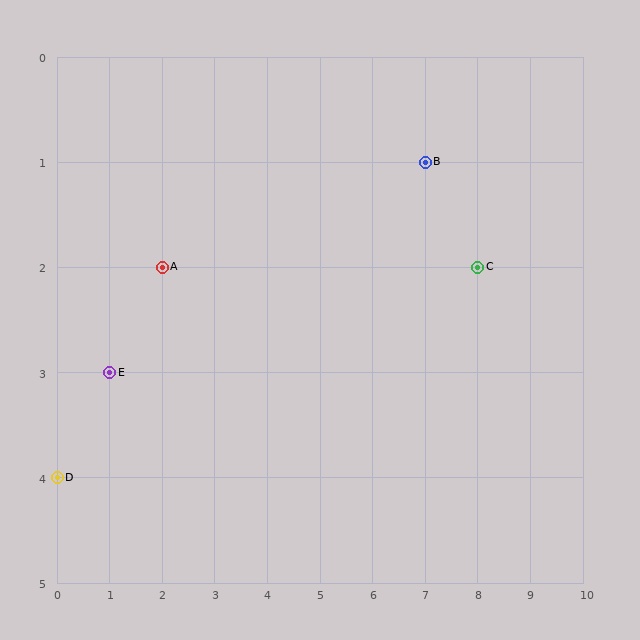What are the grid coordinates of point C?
Point C is at grid coordinates (8, 2).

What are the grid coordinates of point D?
Point D is at grid coordinates (0, 4).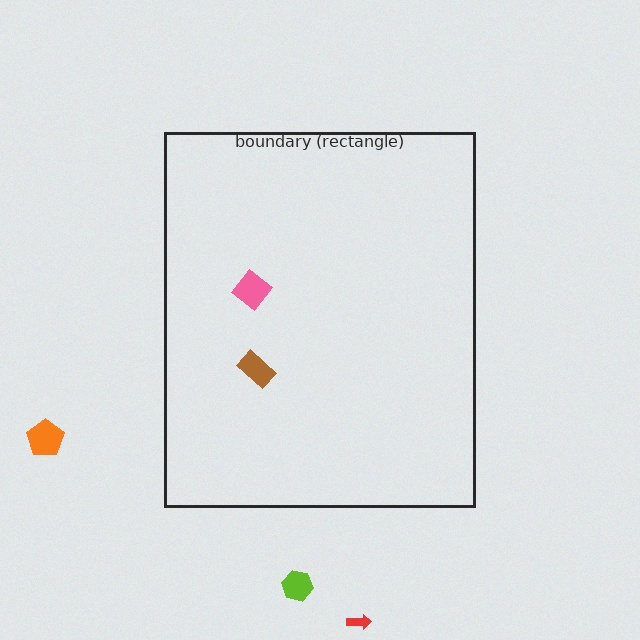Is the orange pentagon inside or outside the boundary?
Outside.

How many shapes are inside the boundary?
2 inside, 3 outside.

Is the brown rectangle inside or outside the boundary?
Inside.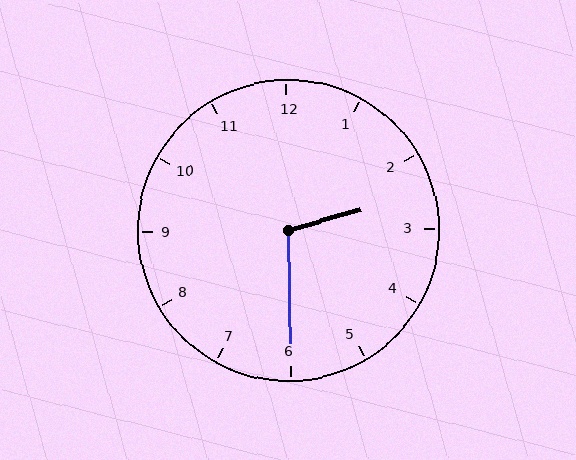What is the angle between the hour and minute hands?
Approximately 105 degrees.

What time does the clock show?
2:30.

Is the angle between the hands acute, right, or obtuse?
It is obtuse.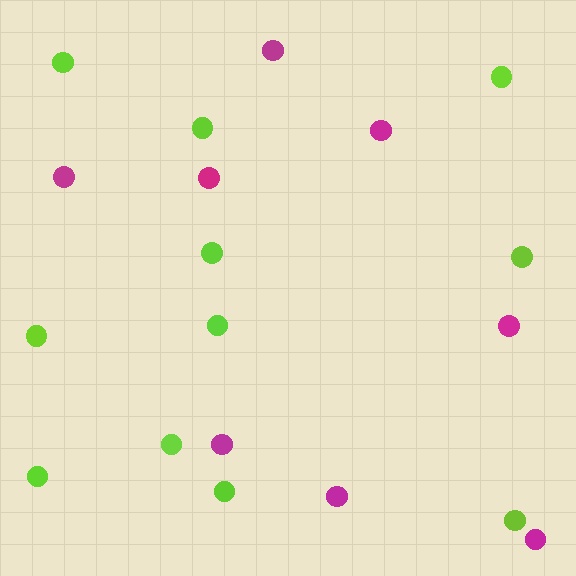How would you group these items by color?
There are 2 groups: one group of magenta circles (8) and one group of lime circles (11).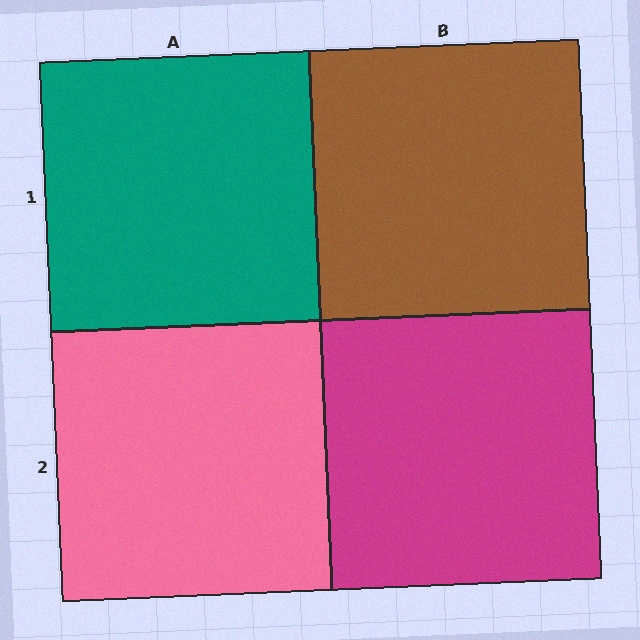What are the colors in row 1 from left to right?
Teal, brown.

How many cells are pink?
1 cell is pink.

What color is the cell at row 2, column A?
Pink.